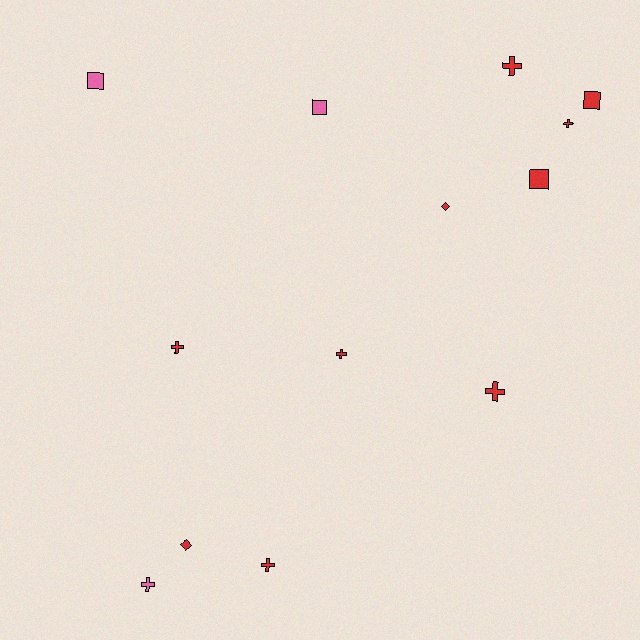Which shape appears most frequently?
Cross, with 7 objects.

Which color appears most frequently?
Red, with 10 objects.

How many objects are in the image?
There are 13 objects.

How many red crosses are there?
There are 6 red crosses.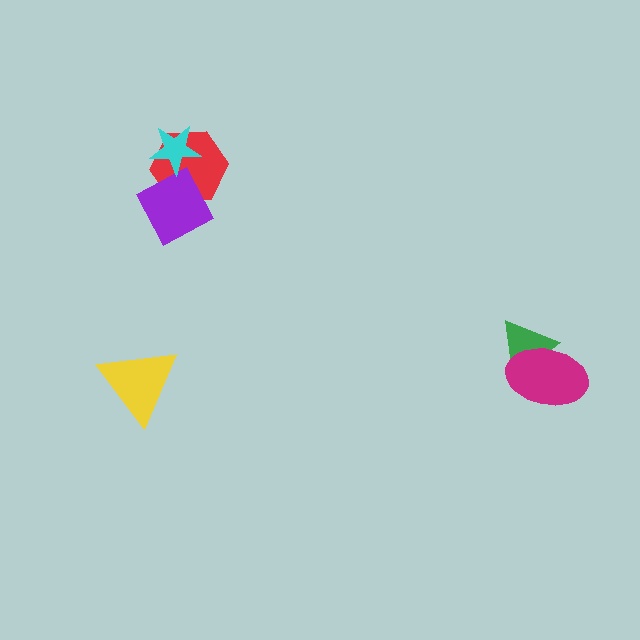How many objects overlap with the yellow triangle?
0 objects overlap with the yellow triangle.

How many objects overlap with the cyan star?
2 objects overlap with the cyan star.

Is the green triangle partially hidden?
Yes, it is partially covered by another shape.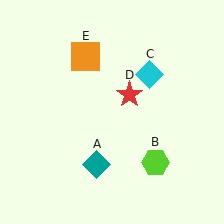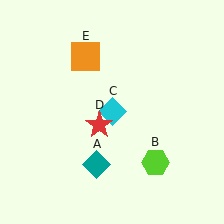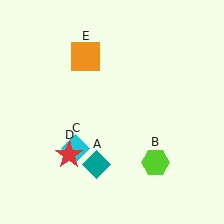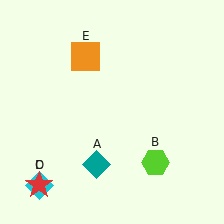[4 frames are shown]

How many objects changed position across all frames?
2 objects changed position: cyan diamond (object C), red star (object D).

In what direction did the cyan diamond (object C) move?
The cyan diamond (object C) moved down and to the left.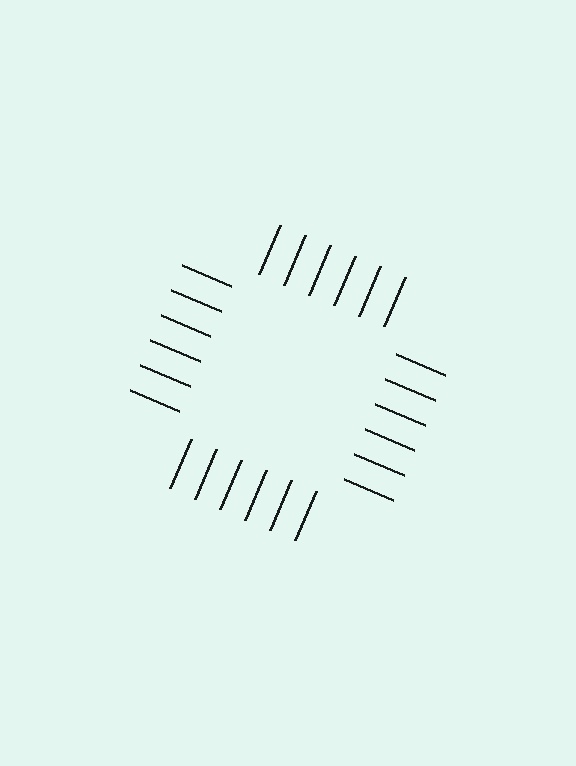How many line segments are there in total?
24 — 6 along each of the 4 edges.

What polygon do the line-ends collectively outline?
An illusory square — the line segments terminate on its edges but no continuous stroke is drawn.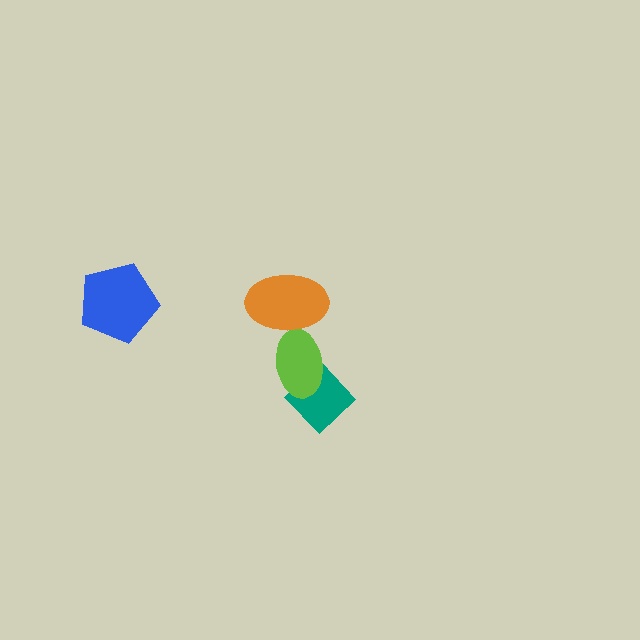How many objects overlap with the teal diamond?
1 object overlaps with the teal diamond.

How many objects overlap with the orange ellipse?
1 object overlaps with the orange ellipse.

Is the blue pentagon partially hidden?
No, no other shape covers it.